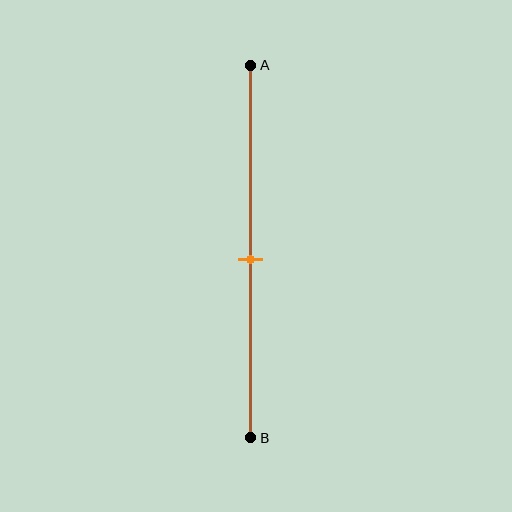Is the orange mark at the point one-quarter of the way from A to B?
No, the mark is at about 50% from A, not at the 25% one-quarter point.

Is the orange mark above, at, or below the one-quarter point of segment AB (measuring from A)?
The orange mark is below the one-quarter point of segment AB.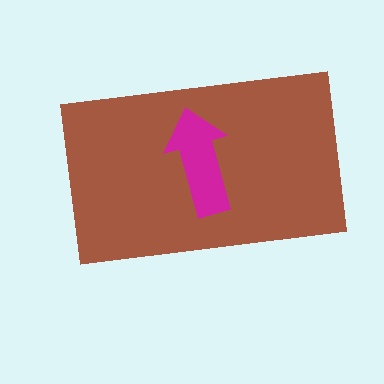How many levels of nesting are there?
2.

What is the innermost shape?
The magenta arrow.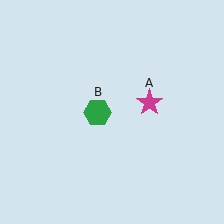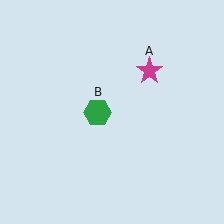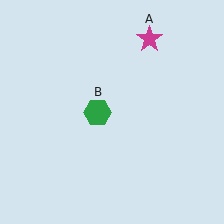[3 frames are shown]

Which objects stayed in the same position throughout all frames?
Green hexagon (object B) remained stationary.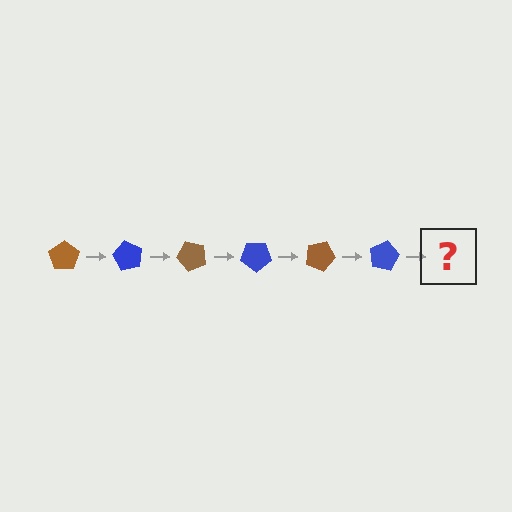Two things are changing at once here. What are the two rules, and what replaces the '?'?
The two rules are that it rotates 60 degrees each step and the color cycles through brown and blue. The '?' should be a brown pentagon, rotated 360 degrees from the start.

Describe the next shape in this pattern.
It should be a brown pentagon, rotated 360 degrees from the start.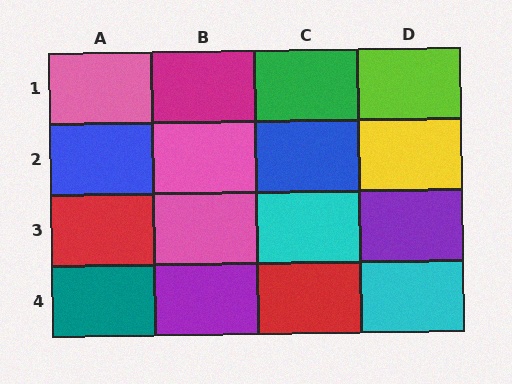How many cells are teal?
1 cell is teal.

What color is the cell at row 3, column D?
Purple.